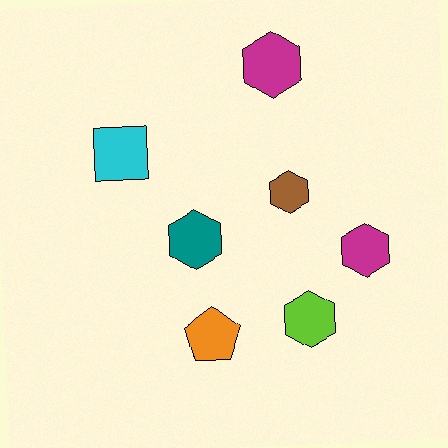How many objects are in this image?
There are 7 objects.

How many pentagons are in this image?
There is 1 pentagon.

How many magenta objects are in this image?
There are 2 magenta objects.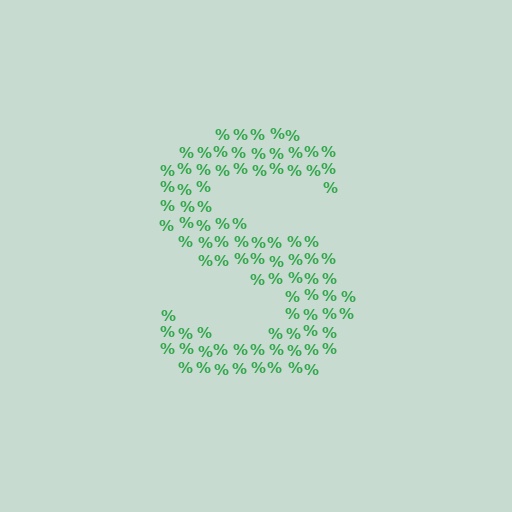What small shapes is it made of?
It is made of small percent signs.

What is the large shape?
The large shape is the letter S.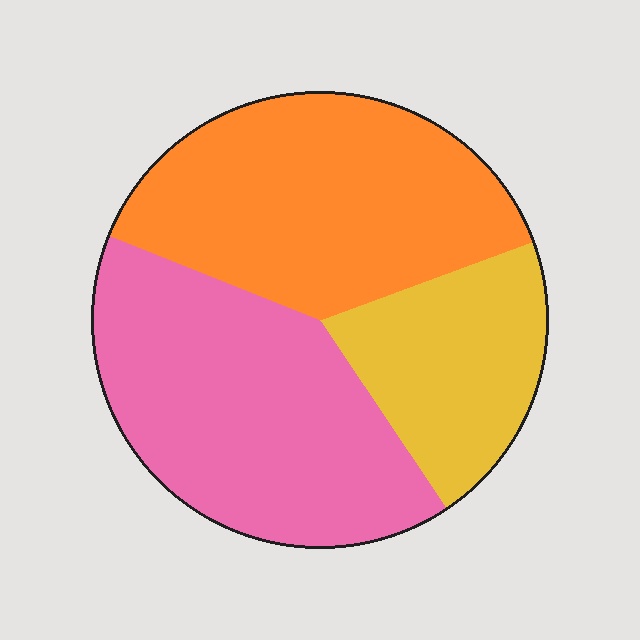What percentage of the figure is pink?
Pink covers 40% of the figure.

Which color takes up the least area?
Yellow, at roughly 20%.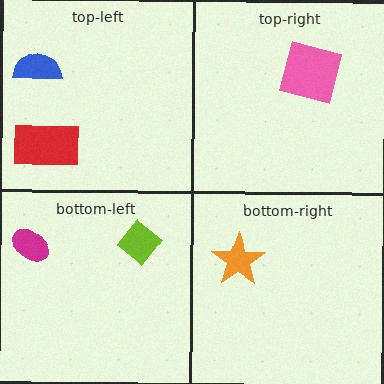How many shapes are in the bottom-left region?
2.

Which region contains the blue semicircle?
The top-left region.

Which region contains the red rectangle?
The top-left region.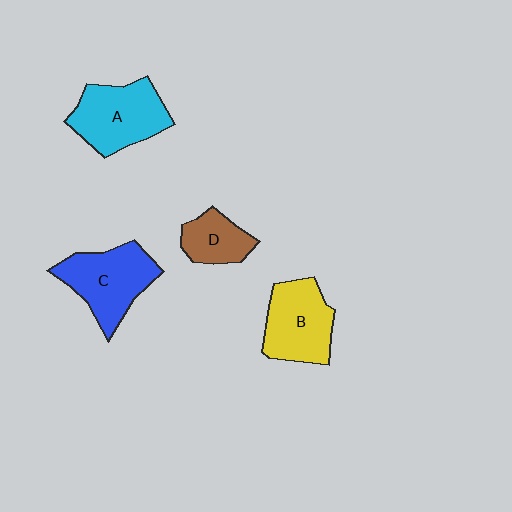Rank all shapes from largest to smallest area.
From largest to smallest: C (blue), A (cyan), B (yellow), D (brown).